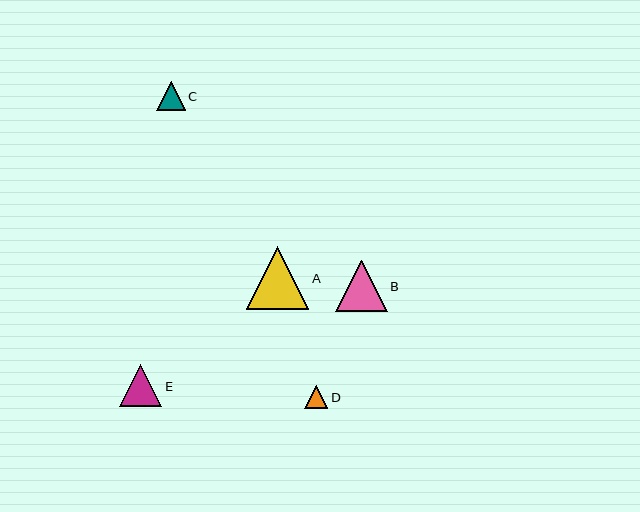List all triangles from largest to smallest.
From largest to smallest: A, B, E, C, D.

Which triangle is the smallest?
Triangle D is the smallest with a size of approximately 23 pixels.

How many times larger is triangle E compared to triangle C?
Triangle E is approximately 1.5 times the size of triangle C.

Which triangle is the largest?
Triangle A is the largest with a size of approximately 63 pixels.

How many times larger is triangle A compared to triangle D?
Triangle A is approximately 2.7 times the size of triangle D.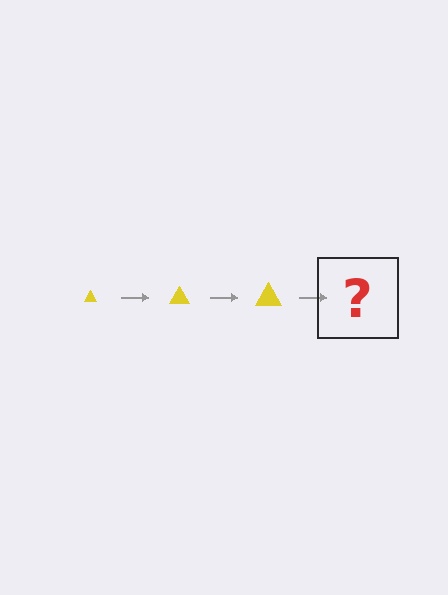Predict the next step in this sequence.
The next step is a yellow triangle, larger than the previous one.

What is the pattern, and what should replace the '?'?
The pattern is that the triangle gets progressively larger each step. The '?' should be a yellow triangle, larger than the previous one.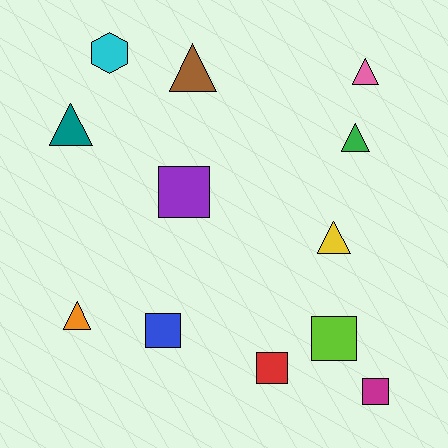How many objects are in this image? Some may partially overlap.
There are 12 objects.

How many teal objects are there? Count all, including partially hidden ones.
There is 1 teal object.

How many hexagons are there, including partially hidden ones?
There is 1 hexagon.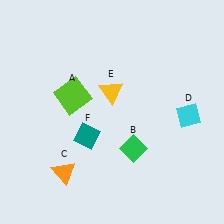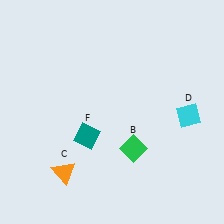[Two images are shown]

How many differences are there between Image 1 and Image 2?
There are 2 differences between the two images.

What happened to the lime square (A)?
The lime square (A) was removed in Image 2. It was in the top-left area of Image 1.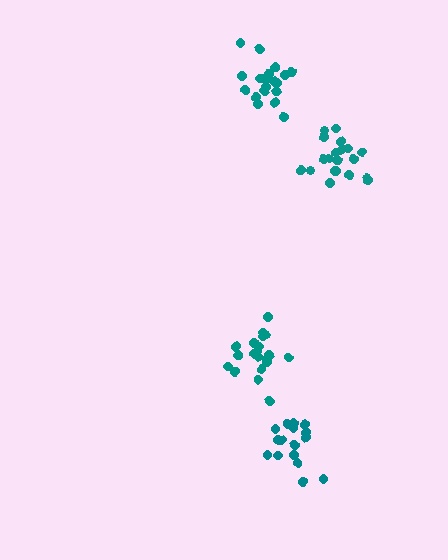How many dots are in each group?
Group 1: 20 dots, Group 2: 20 dots, Group 3: 21 dots, Group 4: 16 dots (77 total).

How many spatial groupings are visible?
There are 4 spatial groupings.